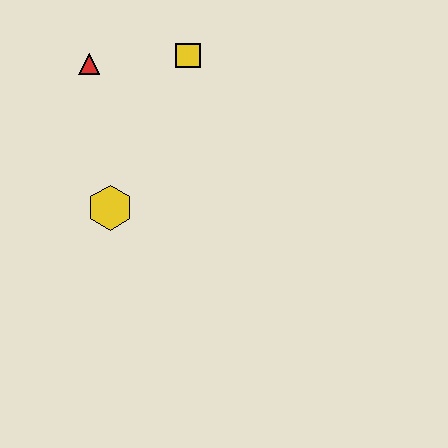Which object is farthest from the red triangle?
The yellow hexagon is farthest from the red triangle.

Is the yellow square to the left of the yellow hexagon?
No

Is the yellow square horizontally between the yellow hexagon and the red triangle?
No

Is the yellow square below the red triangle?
No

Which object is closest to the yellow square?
The red triangle is closest to the yellow square.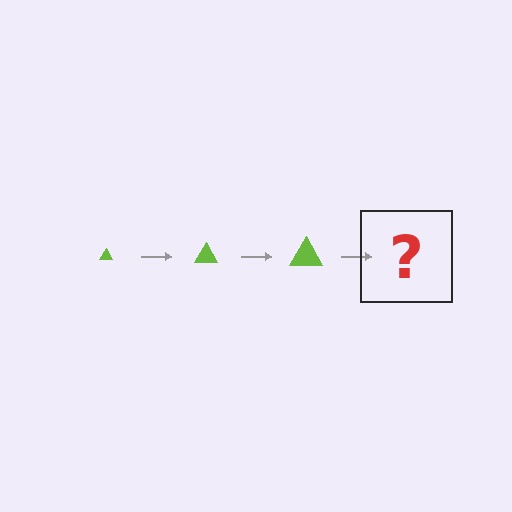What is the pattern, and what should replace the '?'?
The pattern is that the triangle gets progressively larger each step. The '?' should be a lime triangle, larger than the previous one.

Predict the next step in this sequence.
The next step is a lime triangle, larger than the previous one.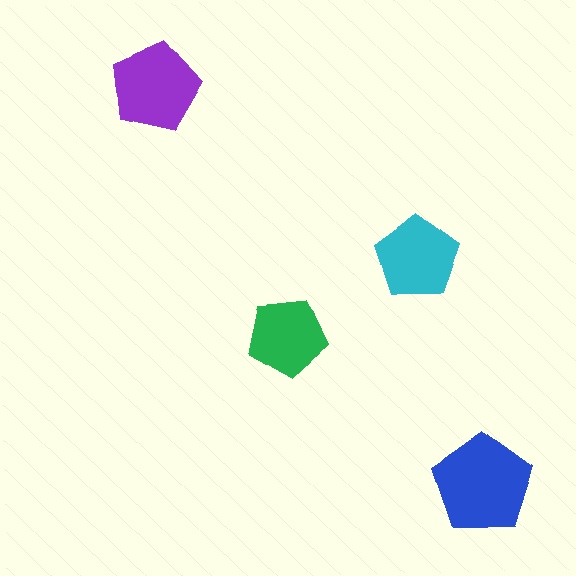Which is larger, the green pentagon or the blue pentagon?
The blue one.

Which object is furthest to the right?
The blue pentagon is rightmost.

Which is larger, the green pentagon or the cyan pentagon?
The cyan one.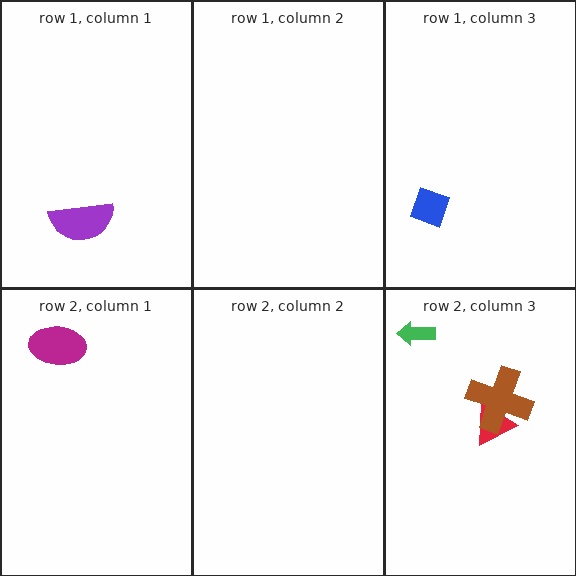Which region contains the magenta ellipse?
The row 2, column 1 region.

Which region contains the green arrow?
The row 2, column 3 region.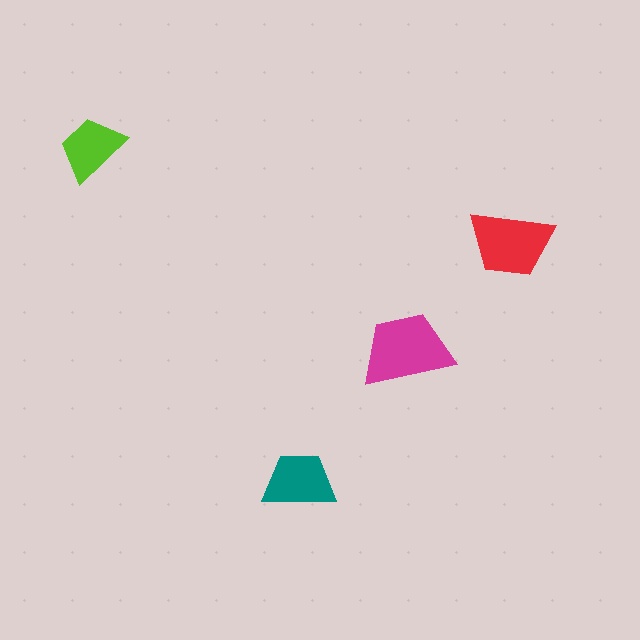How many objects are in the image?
There are 4 objects in the image.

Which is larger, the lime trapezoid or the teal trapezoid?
The teal one.